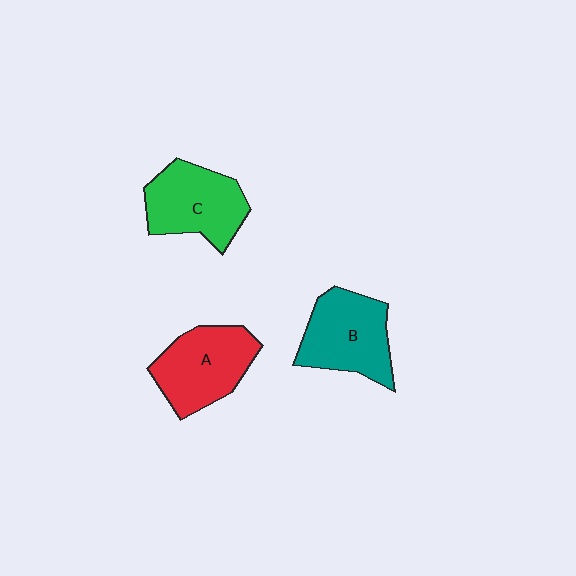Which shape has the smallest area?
Shape C (green).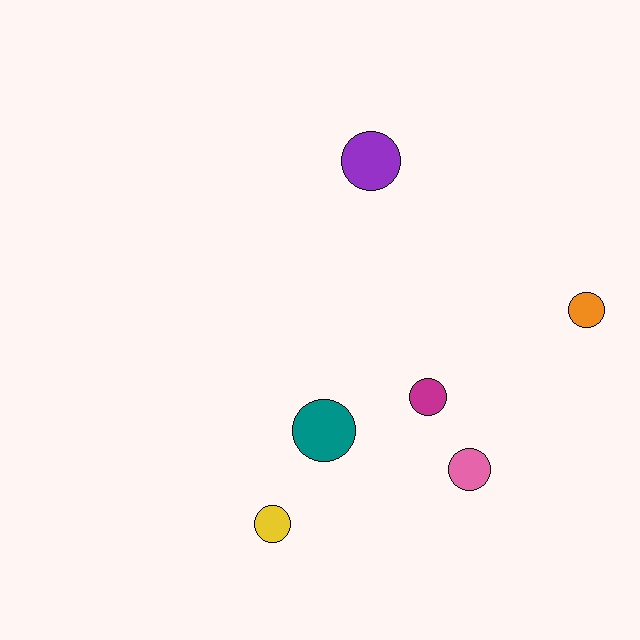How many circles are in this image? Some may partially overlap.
There are 6 circles.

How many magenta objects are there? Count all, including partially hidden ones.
There is 1 magenta object.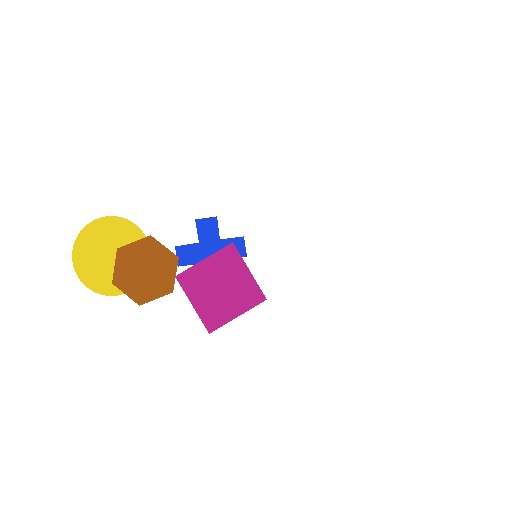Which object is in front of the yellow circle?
The brown hexagon is in front of the yellow circle.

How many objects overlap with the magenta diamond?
1 object overlaps with the magenta diamond.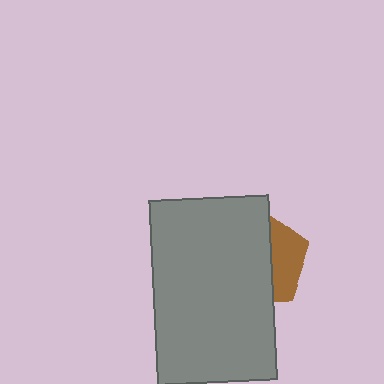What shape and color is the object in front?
The object in front is a gray rectangle.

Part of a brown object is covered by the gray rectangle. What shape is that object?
It is a pentagon.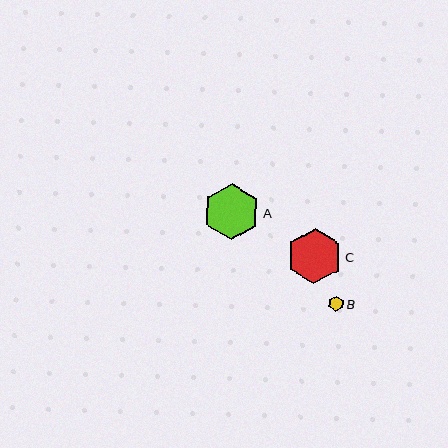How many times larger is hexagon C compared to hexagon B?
Hexagon C is approximately 3.5 times the size of hexagon B.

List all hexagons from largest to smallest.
From largest to smallest: A, C, B.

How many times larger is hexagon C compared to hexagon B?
Hexagon C is approximately 3.5 times the size of hexagon B.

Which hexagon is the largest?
Hexagon A is the largest with a size of approximately 57 pixels.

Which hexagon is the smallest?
Hexagon B is the smallest with a size of approximately 16 pixels.